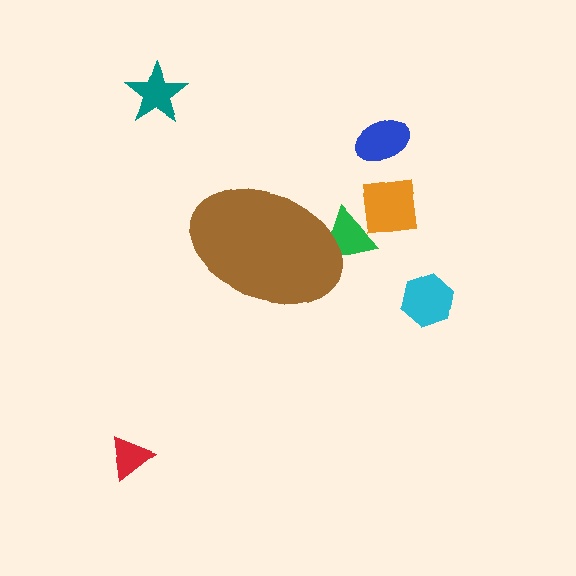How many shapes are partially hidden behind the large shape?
1 shape is partially hidden.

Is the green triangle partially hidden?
Yes, the green triangle is partially hidden behind the brown ellipse.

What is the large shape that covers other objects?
A brown ellipse.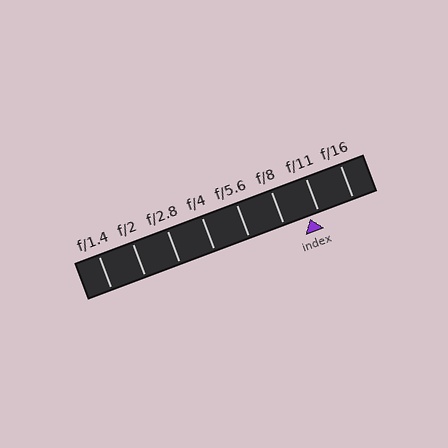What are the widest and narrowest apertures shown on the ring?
The widest aperture shown is f/1.4 and the narrowest is f/16.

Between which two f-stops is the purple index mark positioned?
The index mark is between f/8 and f/11.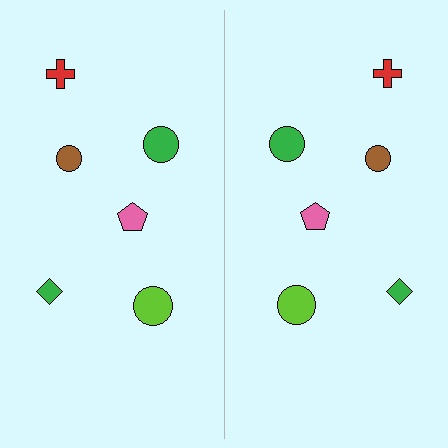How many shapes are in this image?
There are 12 shapes in this image.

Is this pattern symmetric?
Yes, this pattern has bilateral (reflection) symmetry.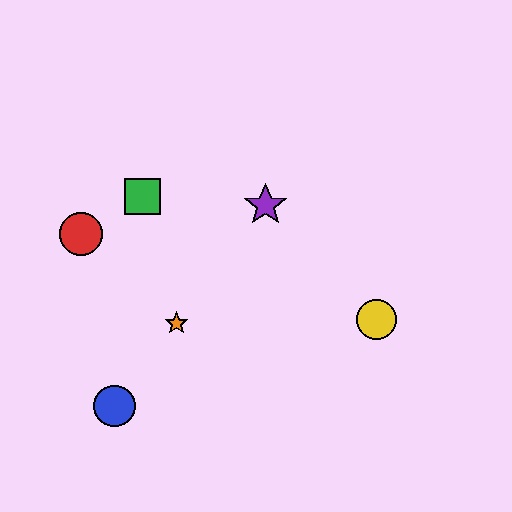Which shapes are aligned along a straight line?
The blue circle, the purple star, the orange star are aligned along a straight line.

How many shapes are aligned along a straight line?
3 shapes (the blue circle, the purple star, the orange star) are aligned along a straight line.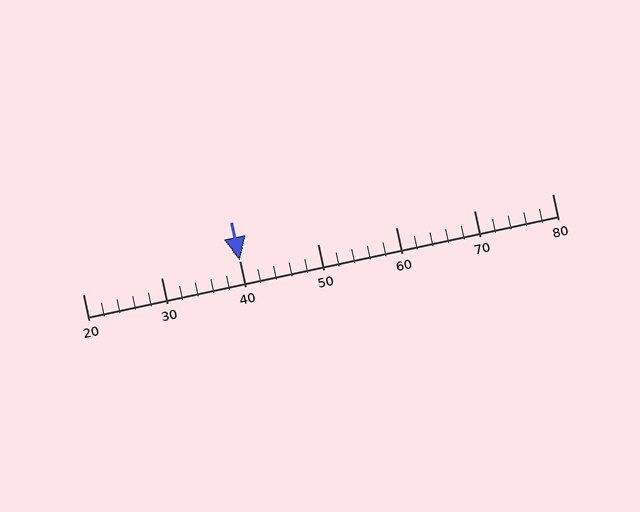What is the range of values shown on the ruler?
The ruler shows values from 20 to 80.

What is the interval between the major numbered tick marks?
The major tick marks are spaced 10 units apart.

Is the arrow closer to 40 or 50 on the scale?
The arrow is closer to 40.